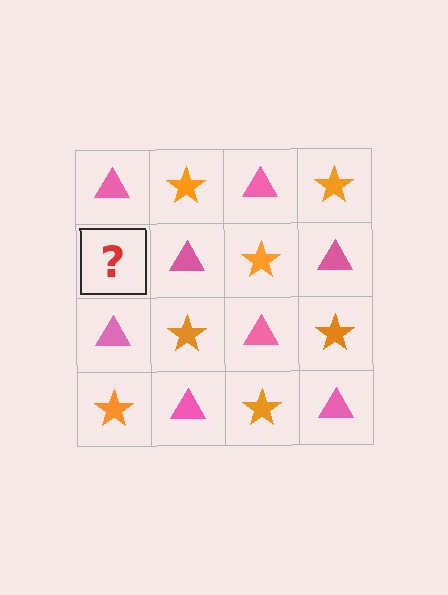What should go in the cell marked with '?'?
The missing cell should contain an orange star.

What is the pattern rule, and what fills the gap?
The rule is that it alternates pink triangle and orange star in a checkerboard pattern. The gap should be filled with an orange star.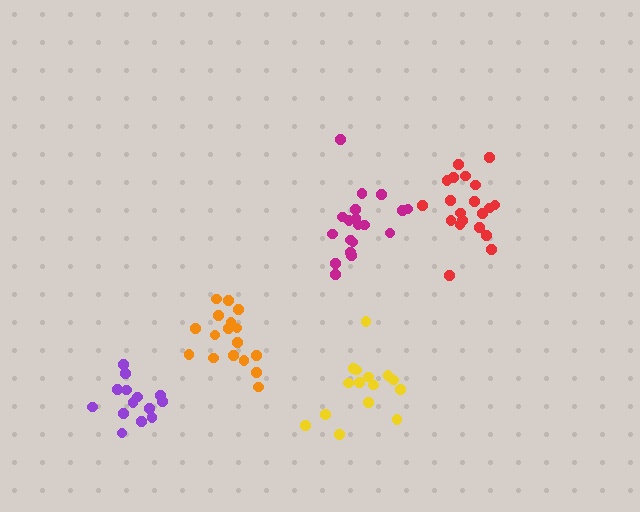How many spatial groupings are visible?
There are 5 spatial groupings.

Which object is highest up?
The red cluster is topmost.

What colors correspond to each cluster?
The clusters are colored: orange, yellow, purple, magenta, red.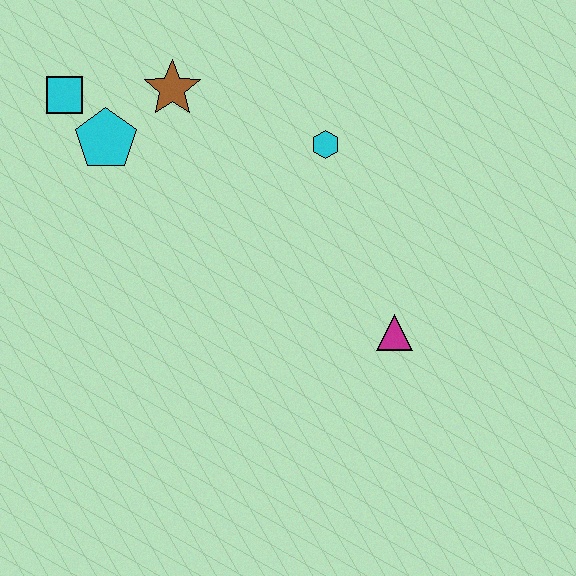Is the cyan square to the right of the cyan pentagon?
No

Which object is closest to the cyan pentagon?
The cyan square is closest to the cyan pentagon.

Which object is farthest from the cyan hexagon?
The cyan square is farthest from the cyan hexagon.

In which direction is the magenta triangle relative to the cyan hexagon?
The magenta triangle is below the cyan hexagon.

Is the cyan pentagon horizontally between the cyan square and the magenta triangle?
Yes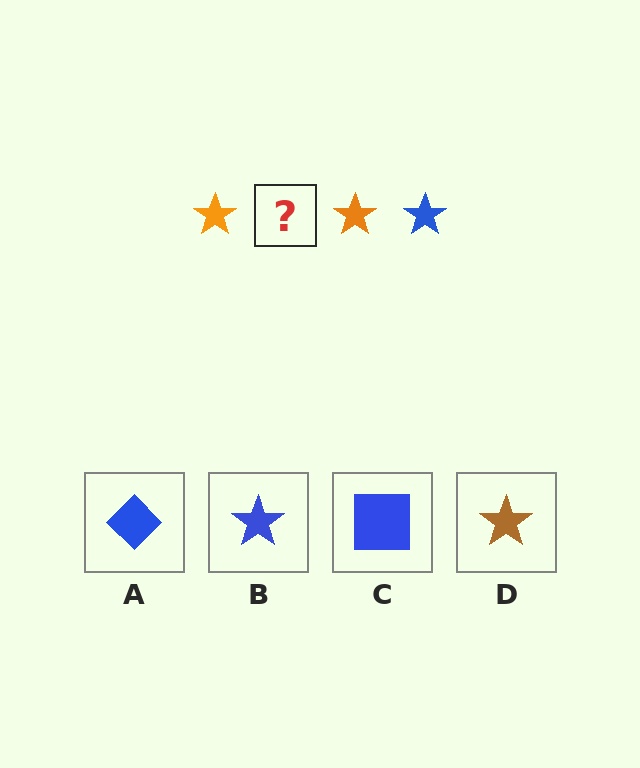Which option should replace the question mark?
Option B.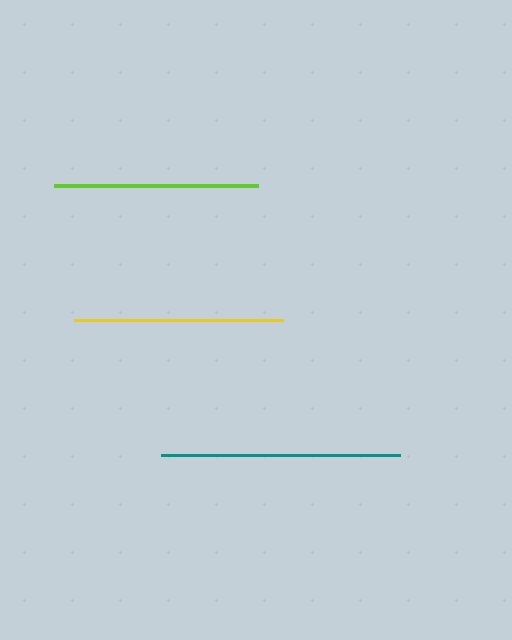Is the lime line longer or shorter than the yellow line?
The yellow line is longer than the lime line.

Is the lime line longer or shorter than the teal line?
The teal line is longer than the lime line.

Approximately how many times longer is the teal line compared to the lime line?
The teal line is approximately 1.2 times the length of the lime line.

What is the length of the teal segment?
The teal segment is approximately 239 pixels long.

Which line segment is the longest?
The teal line is the longest at approximately 239 pixels.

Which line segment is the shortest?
The lime line is the shortest at approximately 205 pixels.